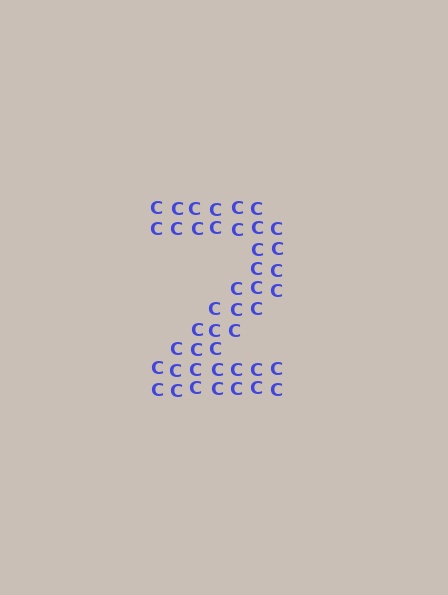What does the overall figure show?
The overall figure shows the digit 2.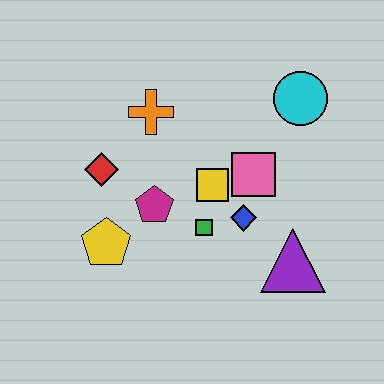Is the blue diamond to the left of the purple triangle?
Yes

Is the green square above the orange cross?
No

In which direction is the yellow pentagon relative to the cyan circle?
The yellow pentagon is to the left of the cyan circle.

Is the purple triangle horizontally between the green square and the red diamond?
No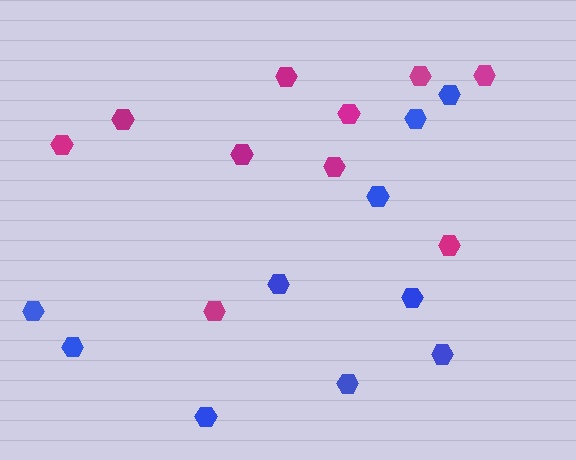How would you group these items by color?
There are 2 groups: one group of blue hexagons (10) and one group of magenta hexagons (10).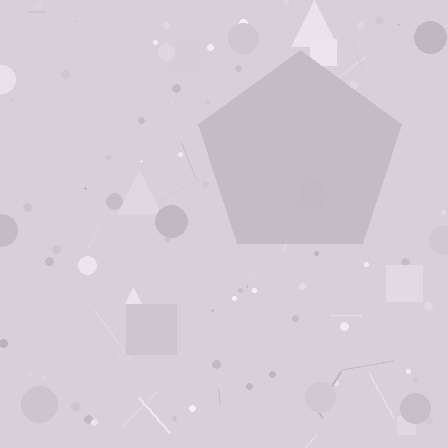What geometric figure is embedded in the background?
A pentagon is embedded in the background.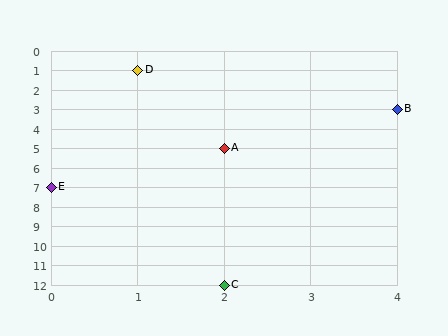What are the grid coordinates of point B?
Point B is at grid coordinates (4, 3).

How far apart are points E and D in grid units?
Points E and D are 1 column and 6 rows apart (about 6.1 grid units diagonally).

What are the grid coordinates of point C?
Point C is at grid coordinates (2, 12).